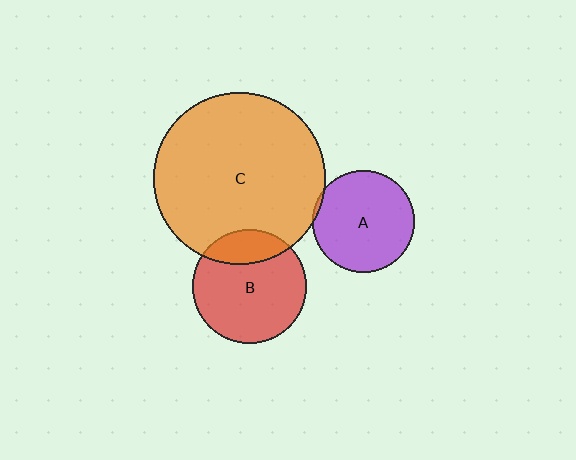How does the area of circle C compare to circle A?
Approximately 2.8 times.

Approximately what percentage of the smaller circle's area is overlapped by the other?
Approximately 20%.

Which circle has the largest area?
Circle C (orange).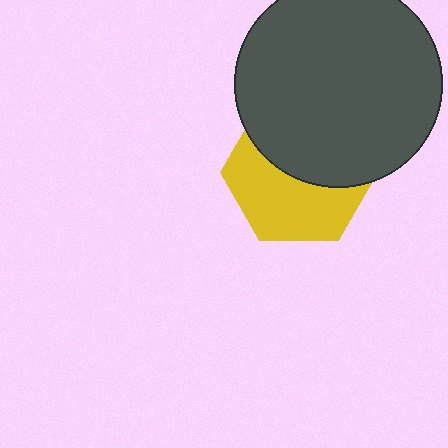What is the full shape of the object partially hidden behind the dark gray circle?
The partially hidden object is a yellow hexagon.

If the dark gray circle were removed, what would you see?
You would see the complete yellow hexagon.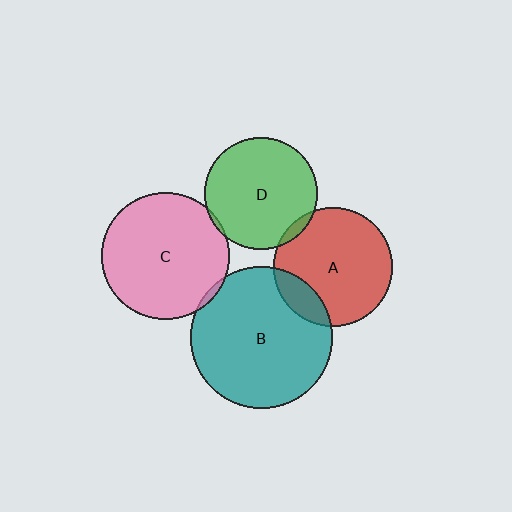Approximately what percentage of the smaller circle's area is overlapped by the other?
Approximately 5%.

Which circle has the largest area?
Circle B (teal).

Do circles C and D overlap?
Yes.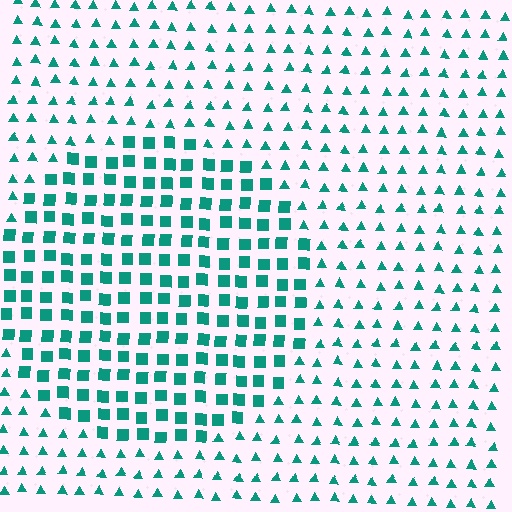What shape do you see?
I see a circle.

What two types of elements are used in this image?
The image uses squares inside the circle region and triangles outside it.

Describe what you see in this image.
The image is filled with small teal elements arranged in a uniform grid. A circle-shaped region contains squares, while the surrounding area contains triangles. The boundary is defined purely by the change in element shape.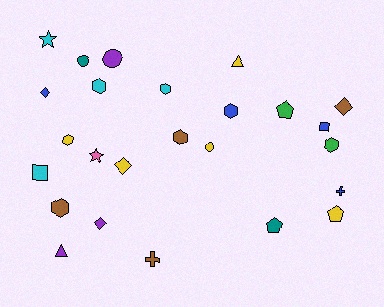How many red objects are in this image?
There are no red objects.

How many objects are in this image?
There are 25 objects.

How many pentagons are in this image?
There are 3 pentagons.